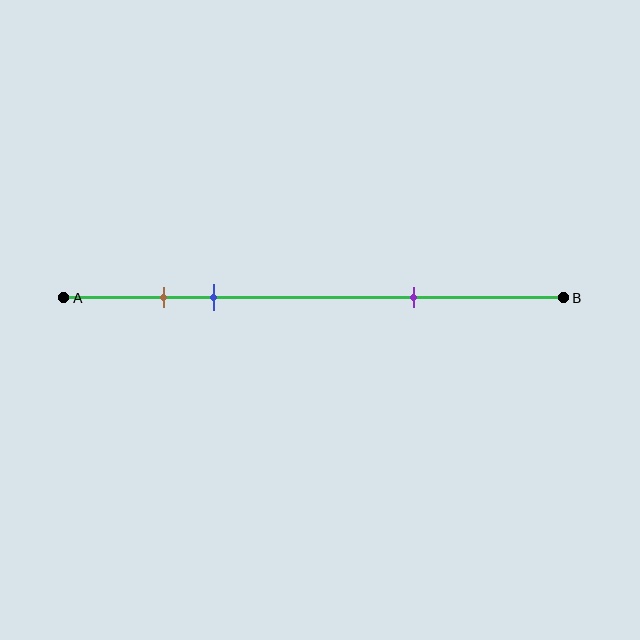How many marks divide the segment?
There are 3 marks dividing the segment.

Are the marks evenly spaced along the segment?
No, the marks are not evenly spaced.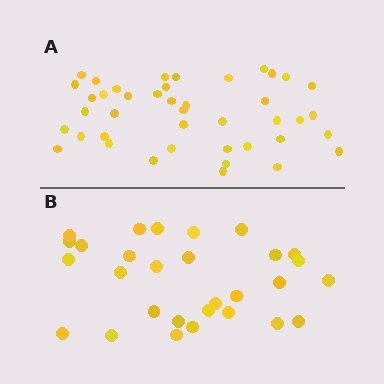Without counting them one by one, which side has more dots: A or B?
Region A (the top region) has more dots.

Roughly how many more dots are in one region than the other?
Region A has approximately 15 more dots than region B.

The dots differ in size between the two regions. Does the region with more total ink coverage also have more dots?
No. Region B has more total ink coverage because its dots are larger, but region A actually contains more individual dots. Total area can be misleading — the number of items is what matters here.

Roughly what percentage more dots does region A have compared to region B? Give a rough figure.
About 45% more.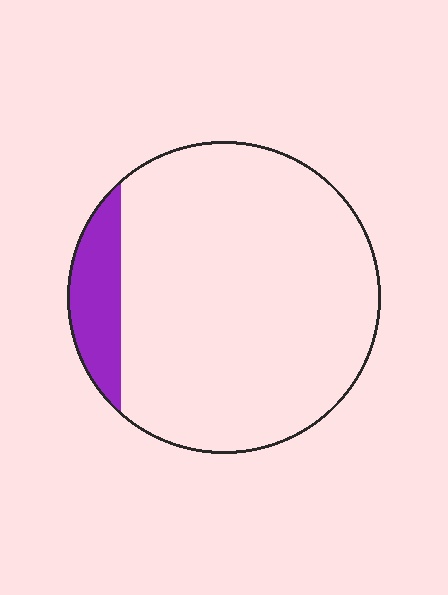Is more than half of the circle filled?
No.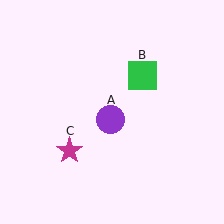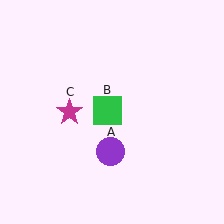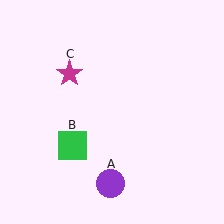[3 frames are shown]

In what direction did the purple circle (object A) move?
The purple circle (object A) moved down.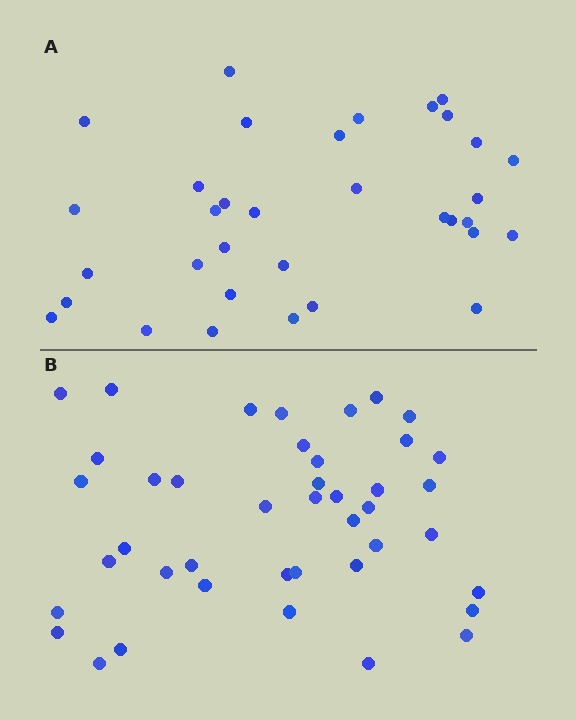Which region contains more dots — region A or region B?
Region B (the bottom region) has more dots.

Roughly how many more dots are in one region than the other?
Region B has roughly 8 or so more dots than region A.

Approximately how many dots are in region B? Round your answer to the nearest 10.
About 40 dots. (The exact count is 42, which rounds to 40.)